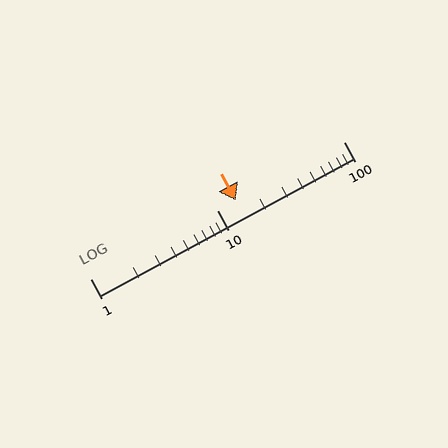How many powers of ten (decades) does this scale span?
The scale spans 2 decades, from 1 to 100.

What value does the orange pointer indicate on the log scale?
The pointer indicates approximately 14.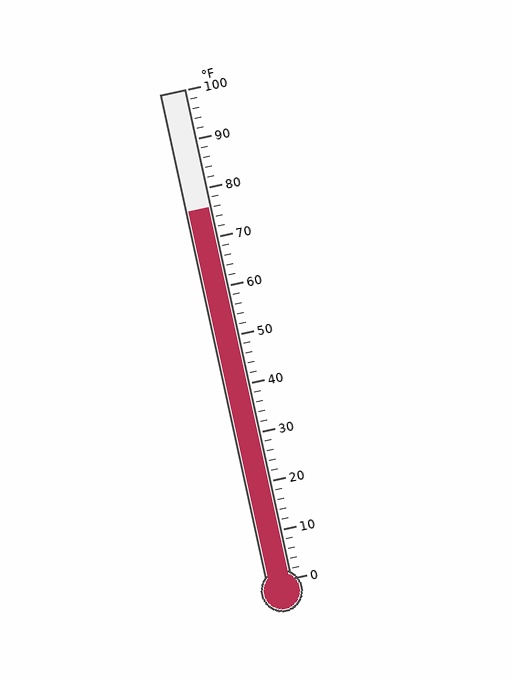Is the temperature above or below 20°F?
The temperature is above 20°F.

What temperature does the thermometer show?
The thermometer shows approximately 76°F.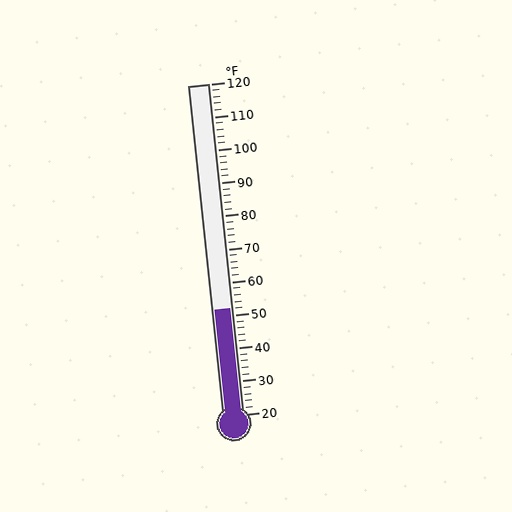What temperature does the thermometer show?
The thermometer shows approximately 52°F.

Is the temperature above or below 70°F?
The temperature is below 70°F.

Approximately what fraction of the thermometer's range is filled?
The thermometer is filled to approximately 30% of its range.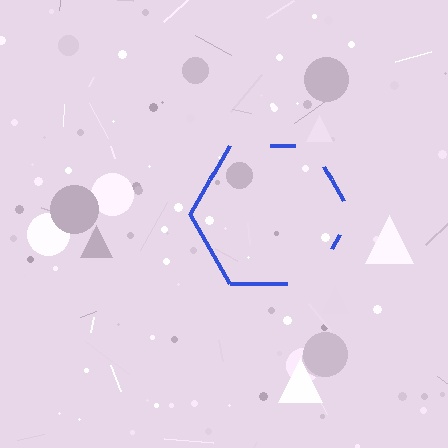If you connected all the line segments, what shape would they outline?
They would outline a hexagon.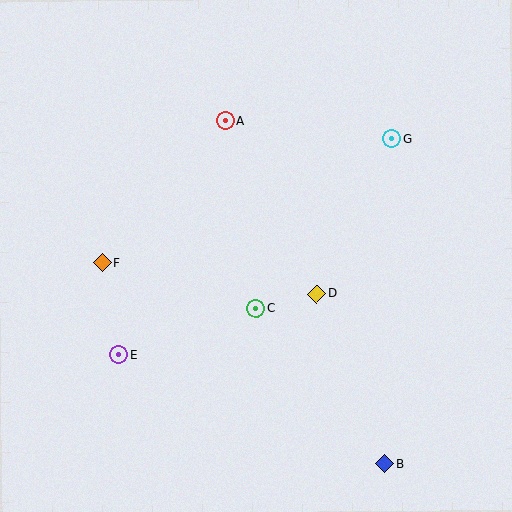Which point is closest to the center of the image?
Point C at (256, 308) is closest to the center.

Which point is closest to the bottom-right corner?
Point B is closest to the bottom-right corner.